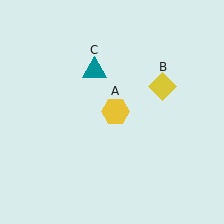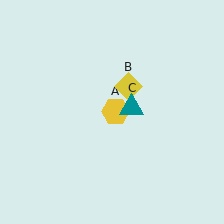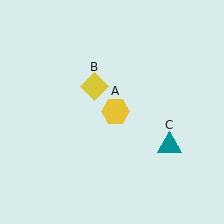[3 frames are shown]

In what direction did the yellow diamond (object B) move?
The yellow diamond (object B) moved left.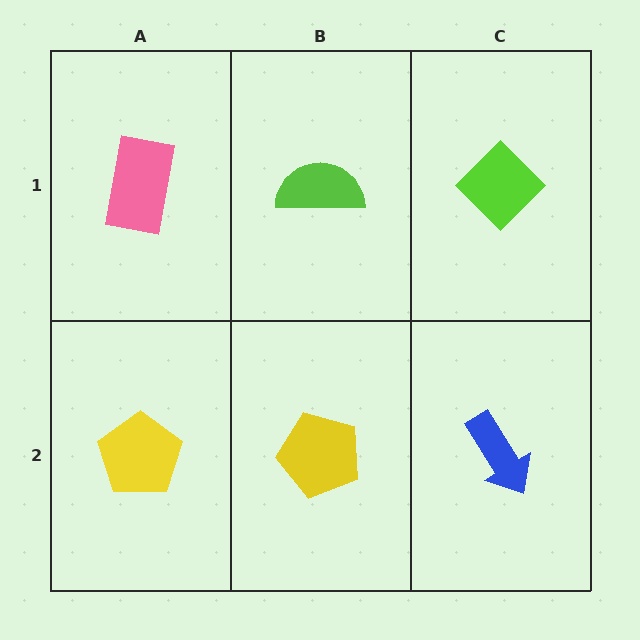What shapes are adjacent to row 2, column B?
A lime semicircle (row 1, column B), a yellow pentagon (row 2, column A), a blue arrow (row 2, column C).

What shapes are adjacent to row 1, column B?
A yellow pentagon (row 2, column B), a pink rectangle (row 1, column A), a lime diamond (row 1, column C).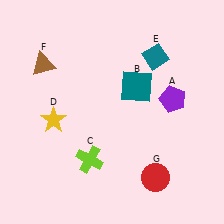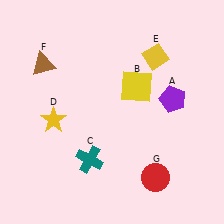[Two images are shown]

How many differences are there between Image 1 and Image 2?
There are 3 differences between the two images.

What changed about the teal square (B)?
In Image 1, B is teal. In Image 2, it changed to yellow.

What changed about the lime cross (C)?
In Image 1, C is lime. In Image 2, it changed to teal.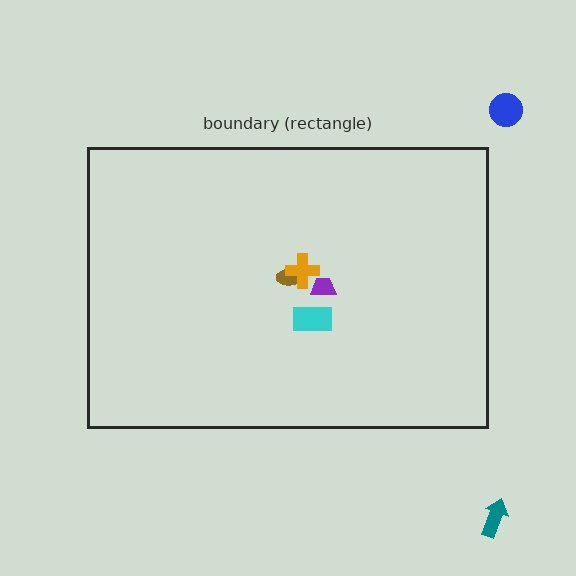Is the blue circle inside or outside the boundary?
Outside.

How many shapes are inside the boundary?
4 inside, 2 outside.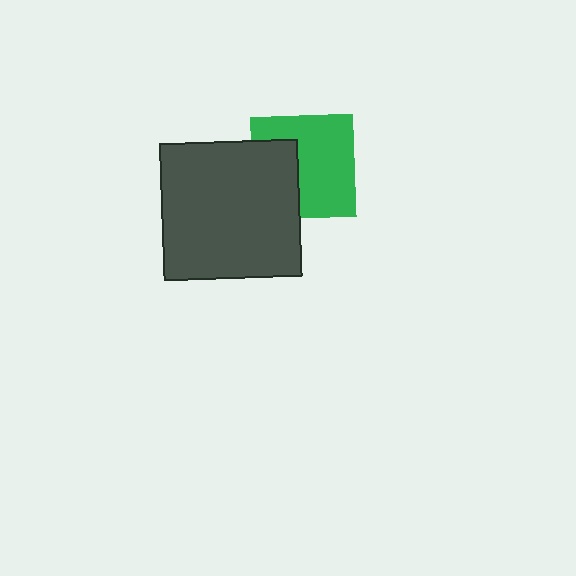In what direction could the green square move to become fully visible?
The green square could move right. That would shift it out from behind the dark gray square entirely.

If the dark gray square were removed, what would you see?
You would see the complete green square.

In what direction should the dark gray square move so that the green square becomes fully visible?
The dark gray square should move left. That is the shortest direction to clear the overlap and leave the green square fully visible.